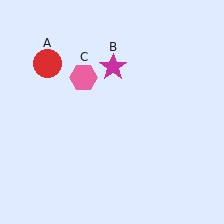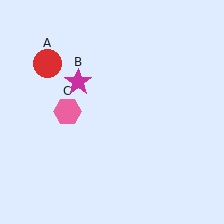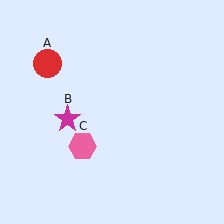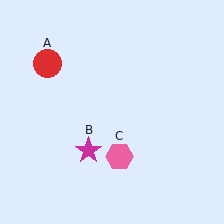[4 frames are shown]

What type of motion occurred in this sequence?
The magenta star (object B), pink hexagon (object C) rotated counterclockwise around the center of the scene.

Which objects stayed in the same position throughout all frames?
Red circle (object A) remained stationary.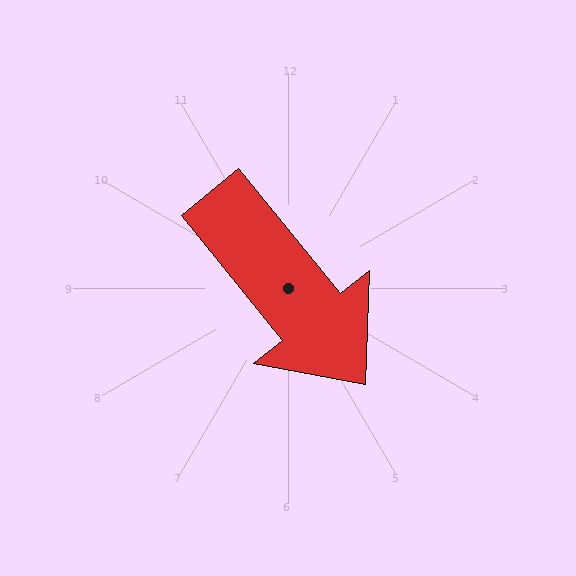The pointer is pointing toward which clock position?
Roughly 5 o'clock.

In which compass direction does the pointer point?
Southeast.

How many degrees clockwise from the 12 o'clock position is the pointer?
Approximately 141 degrees.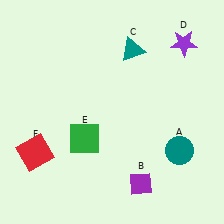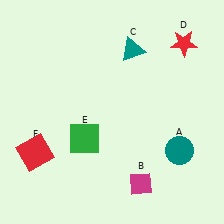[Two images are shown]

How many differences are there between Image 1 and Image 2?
There are 2 differences between the two images.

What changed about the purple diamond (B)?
In Image 1, B is purple. In Image 2, it changed to magenta.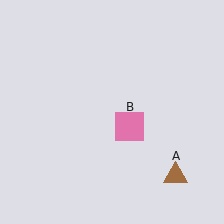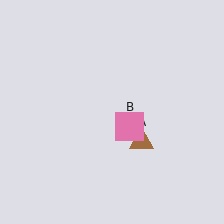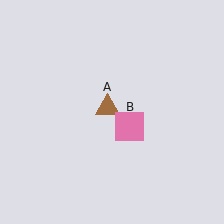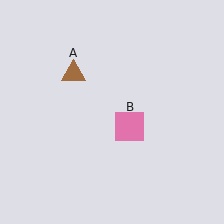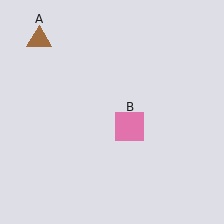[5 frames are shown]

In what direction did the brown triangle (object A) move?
The brown triangle (object A) moved up and to the left.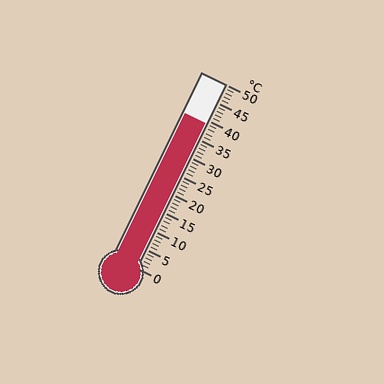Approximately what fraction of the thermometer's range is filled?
The thermometer is filled to approximately 80% of its range.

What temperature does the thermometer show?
The thermometer shows approximately 39°C.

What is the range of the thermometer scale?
The thermometer scale ranges from 0°C to 50°C.